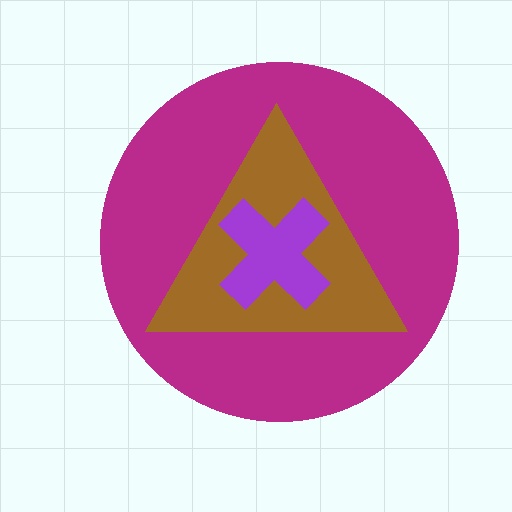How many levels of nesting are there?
3.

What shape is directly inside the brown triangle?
The purple cross.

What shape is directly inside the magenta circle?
The brown triangle.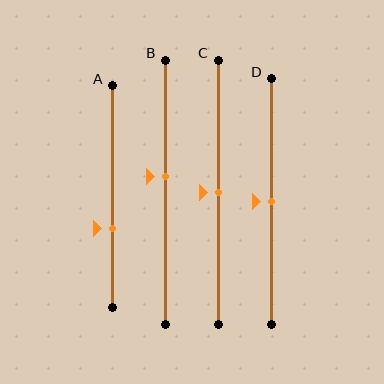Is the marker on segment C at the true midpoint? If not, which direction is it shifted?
Yes, the marker on segment C is at the true midpoint.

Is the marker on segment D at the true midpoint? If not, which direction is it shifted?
Yes, the marker on segment D is at the true midpoint.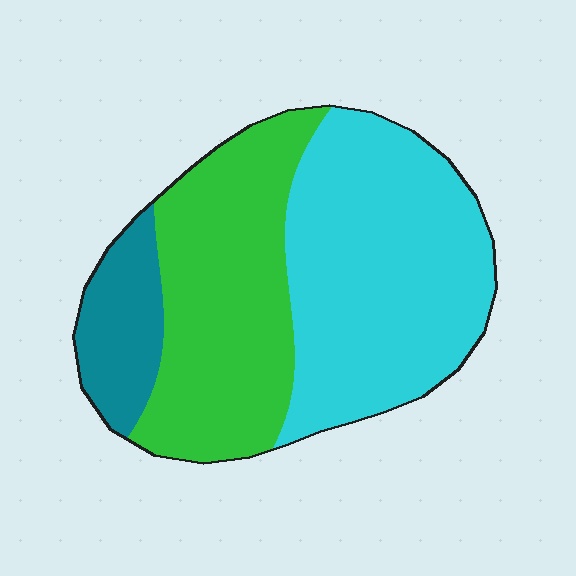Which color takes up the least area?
Teal, at roughly 15%.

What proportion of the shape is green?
Green takes up about two fifths (2/5) of the shape.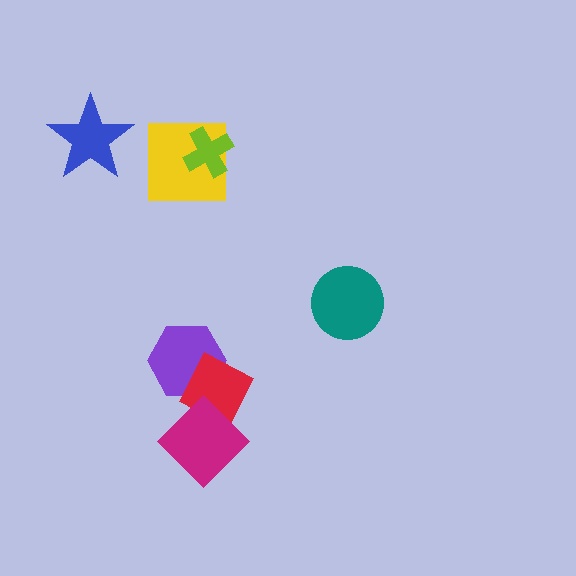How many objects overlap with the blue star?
0 objects overlap with the blue star.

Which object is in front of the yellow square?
The lime cross is in front of the yellow square.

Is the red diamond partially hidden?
Yes, it is partially covered by another shape.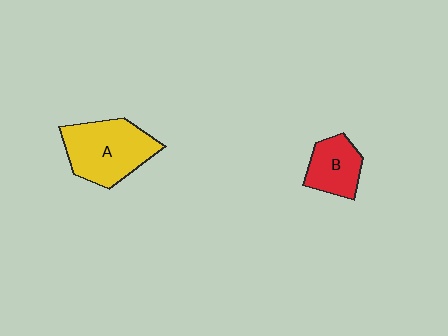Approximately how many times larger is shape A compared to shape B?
Approximately 1.7 times.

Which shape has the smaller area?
Shape B (red).